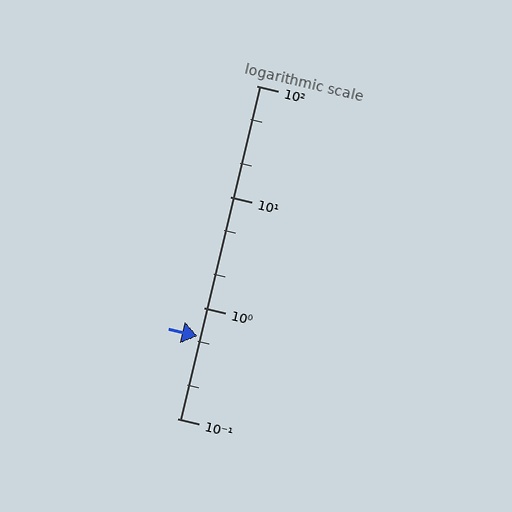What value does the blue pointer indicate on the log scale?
The pointer indicates approximately 0.55.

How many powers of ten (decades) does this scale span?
The scale spans 3 decades, from 0.1 to 100.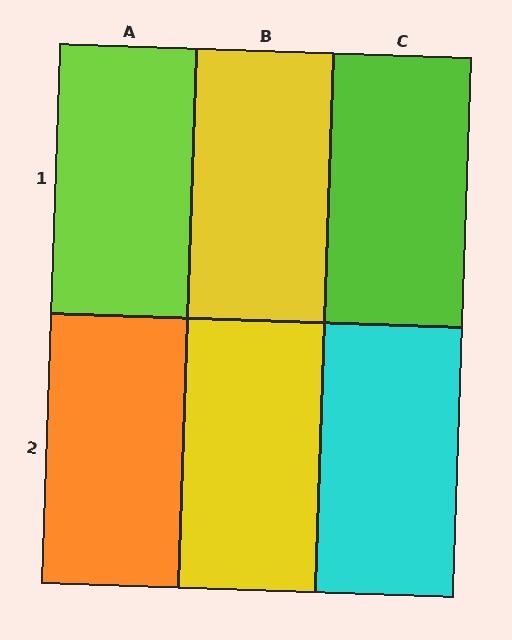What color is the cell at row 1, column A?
Lime.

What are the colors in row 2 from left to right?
Orange, yellow, cyan.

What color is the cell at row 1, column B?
Yellow.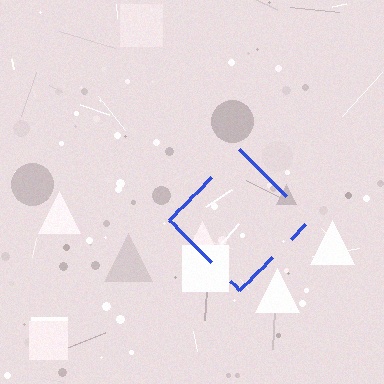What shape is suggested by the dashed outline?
The dashed outline suggests a diamond.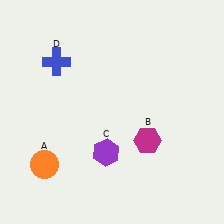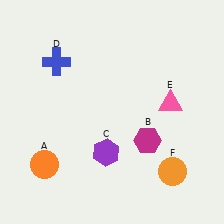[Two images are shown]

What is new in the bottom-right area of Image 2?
An orange circle (F) was added in the bottom-right area of Image 2.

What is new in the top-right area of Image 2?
A pink triangle (E) was added in the top-right area of Image 2.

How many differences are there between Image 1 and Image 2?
There are 2 differences between the two images.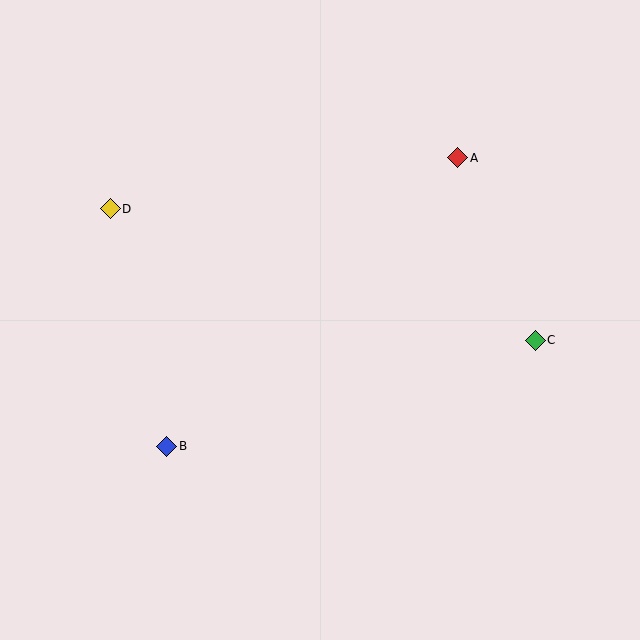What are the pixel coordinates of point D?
Point D is at (110, 209).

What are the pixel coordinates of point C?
Point C is at (535, 340).